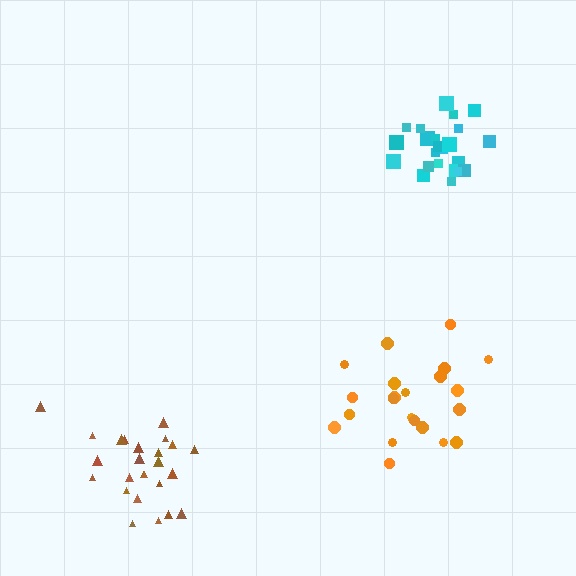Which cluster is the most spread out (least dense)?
Orange.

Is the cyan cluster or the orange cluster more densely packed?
Cyan.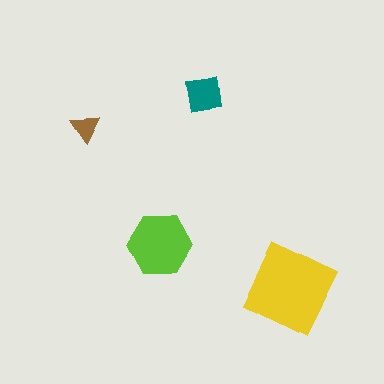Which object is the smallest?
The brown triangle.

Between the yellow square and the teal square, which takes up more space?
The yellow square.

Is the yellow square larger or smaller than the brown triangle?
Larger.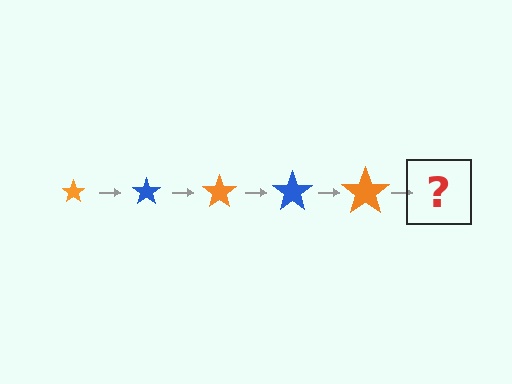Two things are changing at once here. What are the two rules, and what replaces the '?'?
The two rules are that the star grows larger each step and the color cycles through orange and blue. The '?' should be a blue star, larger than the previous one.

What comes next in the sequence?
The next element should be a blue star, larger than the previous one.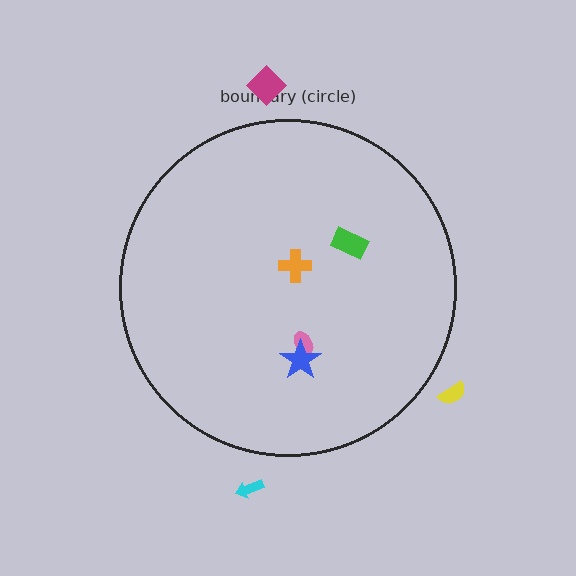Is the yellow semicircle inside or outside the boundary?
Outside.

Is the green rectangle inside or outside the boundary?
Inside.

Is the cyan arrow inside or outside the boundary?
Outside.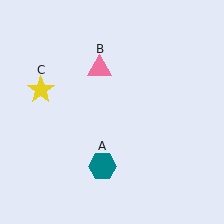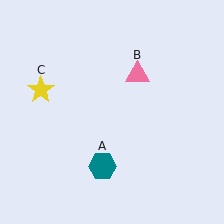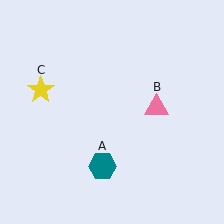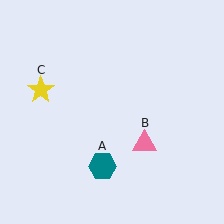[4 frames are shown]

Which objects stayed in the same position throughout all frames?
Teal hexagon (object A) and yellow star (object C) remained stationary.